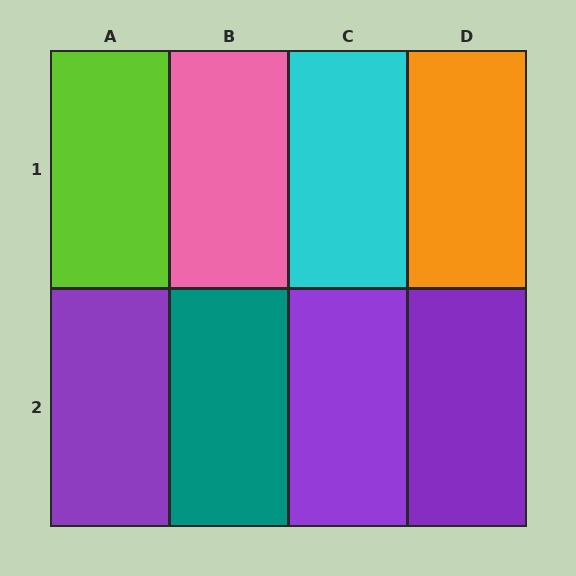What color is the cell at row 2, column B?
Teal.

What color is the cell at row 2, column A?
Purple.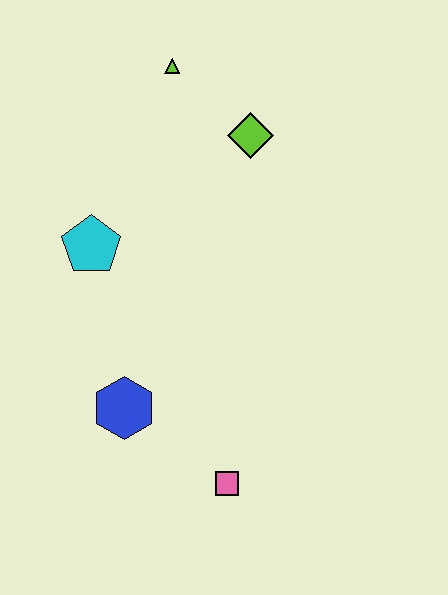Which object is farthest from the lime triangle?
The pink square is farthest from the lime triangle.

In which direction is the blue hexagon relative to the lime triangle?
The blue hexagon is below the lime triangle.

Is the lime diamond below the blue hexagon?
No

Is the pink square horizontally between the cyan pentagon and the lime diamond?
Yes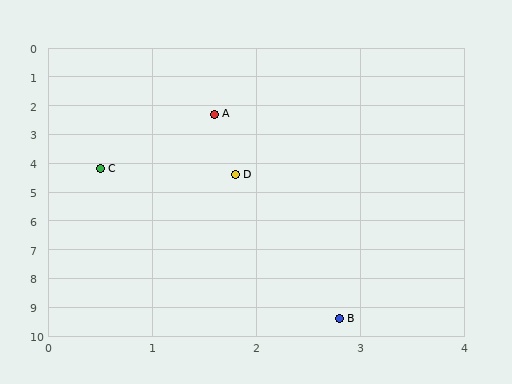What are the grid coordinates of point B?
Point B is at approximately (2.8, 9.4).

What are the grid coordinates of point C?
Point C is at approximately (0.5, 4.2).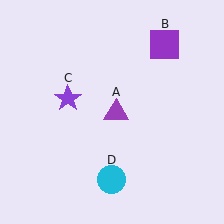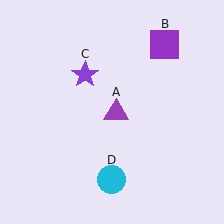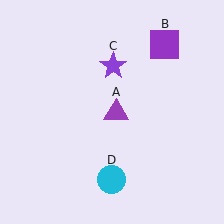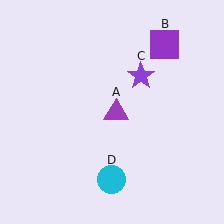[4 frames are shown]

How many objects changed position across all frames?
1 object changed position: purple star (object C).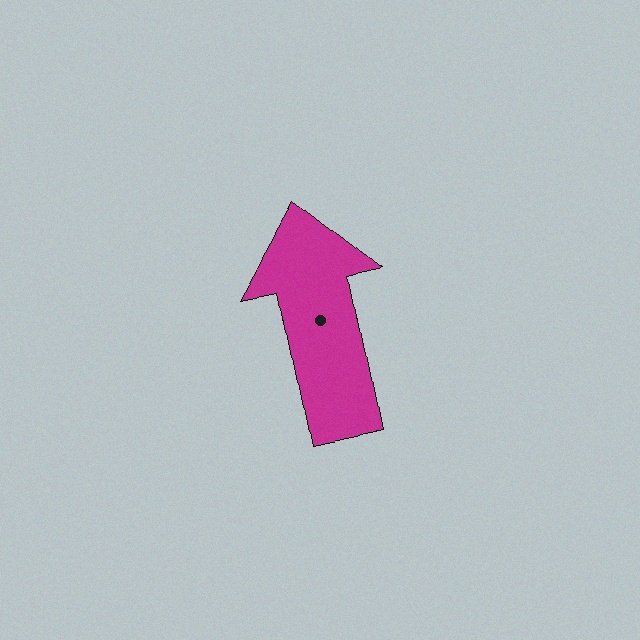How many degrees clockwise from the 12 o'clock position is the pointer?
Approximately 349 degrees.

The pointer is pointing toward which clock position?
Roughly 12 o'clock.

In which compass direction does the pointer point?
North.